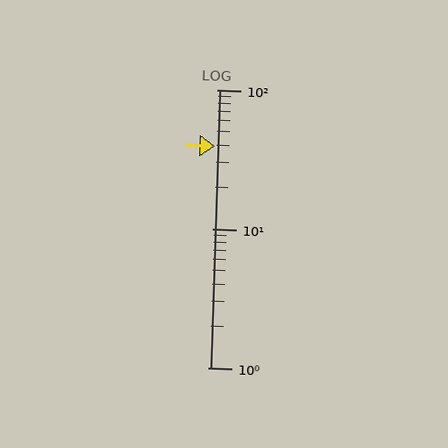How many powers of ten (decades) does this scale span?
The scale spans 2 decades, from 1 to 100.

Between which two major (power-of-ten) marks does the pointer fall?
The pointer is between 10 and 100.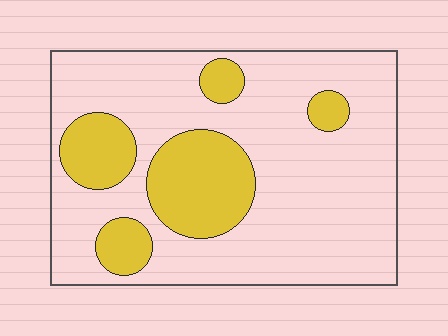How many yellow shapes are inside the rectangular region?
5.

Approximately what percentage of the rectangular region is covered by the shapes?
Approximately 25%.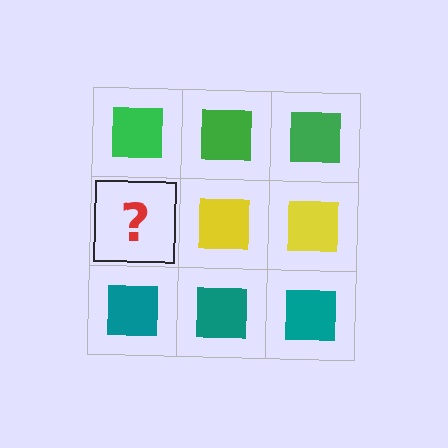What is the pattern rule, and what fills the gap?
The rule is that each row has a consistent color. The gap should be filled with a yellow square.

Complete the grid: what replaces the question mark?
The question mark should be replaced with a yellow square.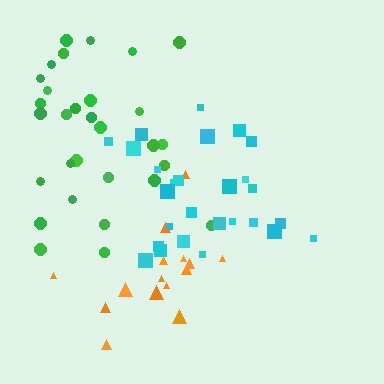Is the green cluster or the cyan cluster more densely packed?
Cyan.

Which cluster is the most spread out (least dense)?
Green.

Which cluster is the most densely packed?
Cyan.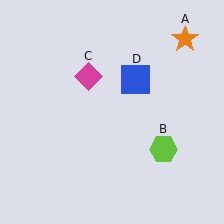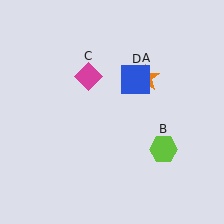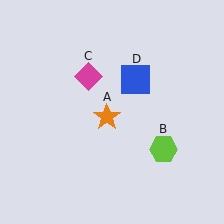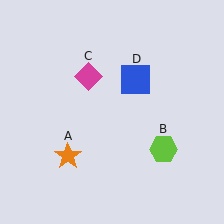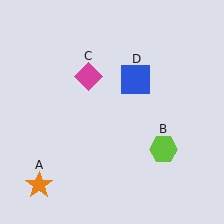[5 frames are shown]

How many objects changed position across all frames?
1 object changed position: orange star (object A).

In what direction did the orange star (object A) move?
The orange star (object A) moved down and to the left.